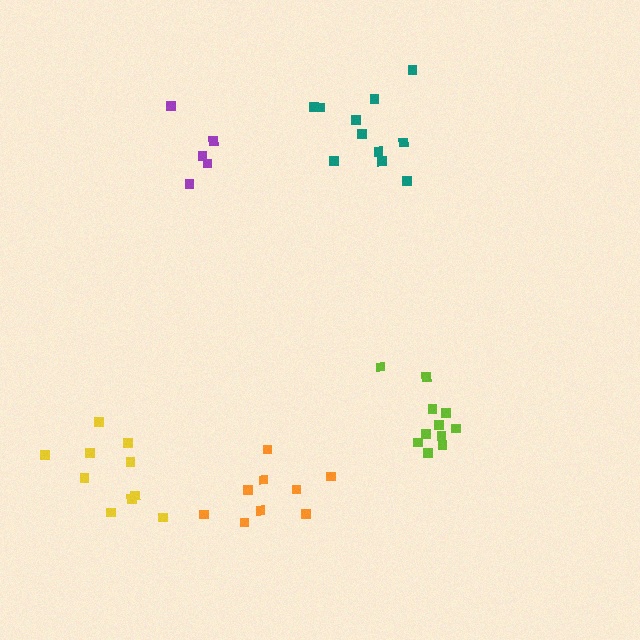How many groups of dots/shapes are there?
There are 5 groups.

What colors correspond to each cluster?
The clusters are colored: purple, yellow, teal, lime, orange.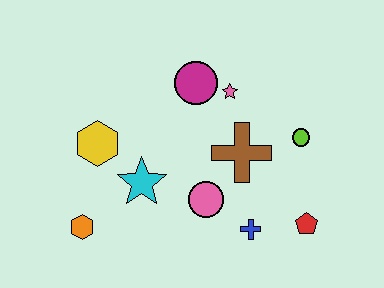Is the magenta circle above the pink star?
Yes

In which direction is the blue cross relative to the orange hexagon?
The blue cross is to the right of the orange hexagon.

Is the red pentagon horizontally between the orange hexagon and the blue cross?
No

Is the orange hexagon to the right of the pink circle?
No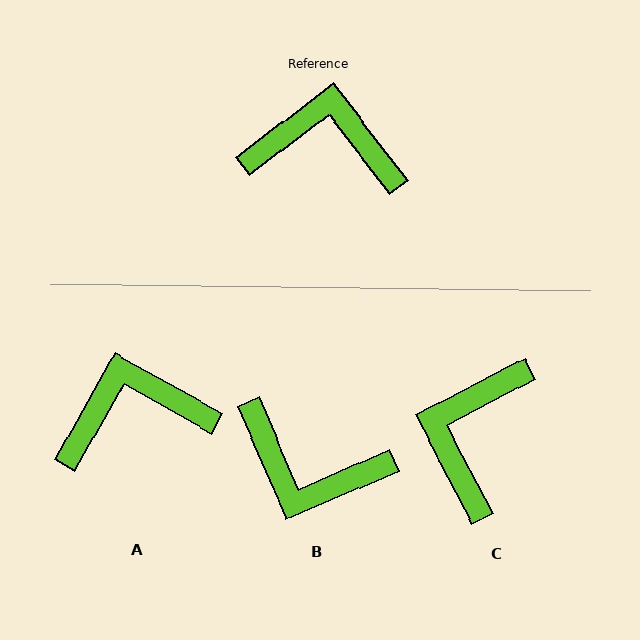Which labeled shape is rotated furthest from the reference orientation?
B, about 166 degrees away.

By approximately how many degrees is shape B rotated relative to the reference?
Approximately 166 degrees counter-clockwise.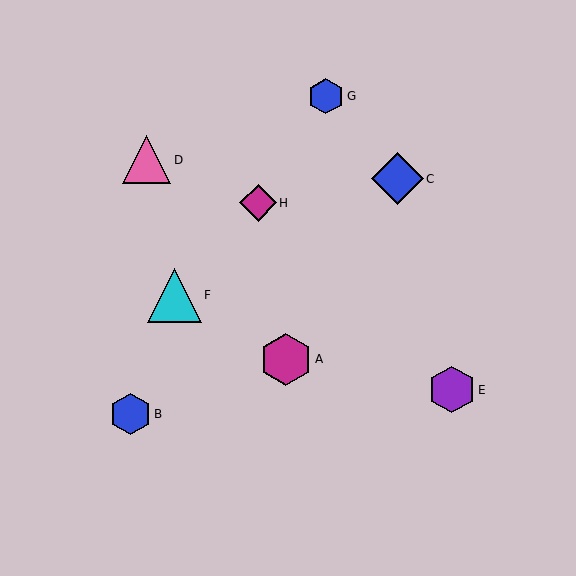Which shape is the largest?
The cyan triangle (labeled F) is the largest.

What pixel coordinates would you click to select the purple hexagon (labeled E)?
Click at (452, 390) to select the purple hexagon E.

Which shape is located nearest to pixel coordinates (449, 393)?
The purple hexagon (labeled E) at (452, 390) is nearest to that location.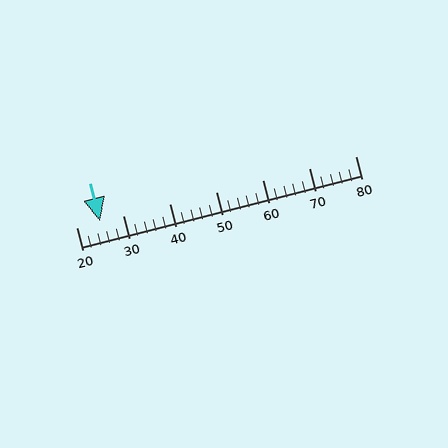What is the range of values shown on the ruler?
The ruler shows values from 20 to 80.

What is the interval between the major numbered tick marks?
The major tick marks are spaced 10 units apart.